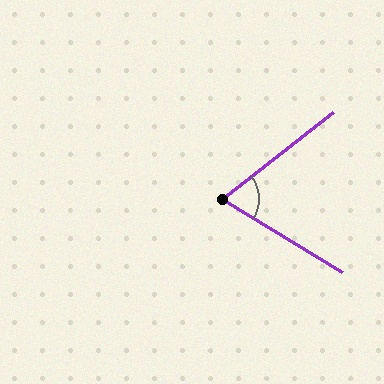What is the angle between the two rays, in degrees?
Approximately 69 degrees.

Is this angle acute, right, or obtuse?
It is acute.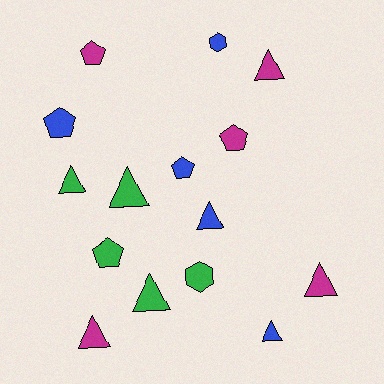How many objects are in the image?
There are 15 objects.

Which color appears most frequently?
Blue, with 5 objects.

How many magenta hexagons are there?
There are no magenta hexagons.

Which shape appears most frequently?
Triangle, with 8 objects.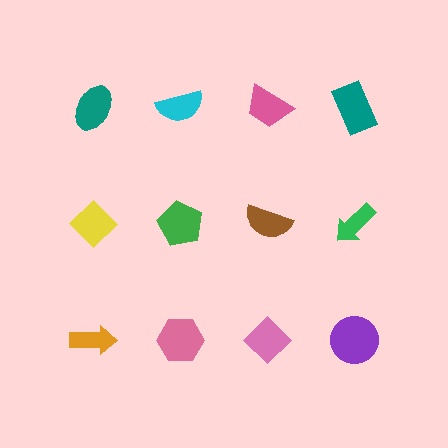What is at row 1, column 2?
A cyan semicircle.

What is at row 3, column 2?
A pink hexagon.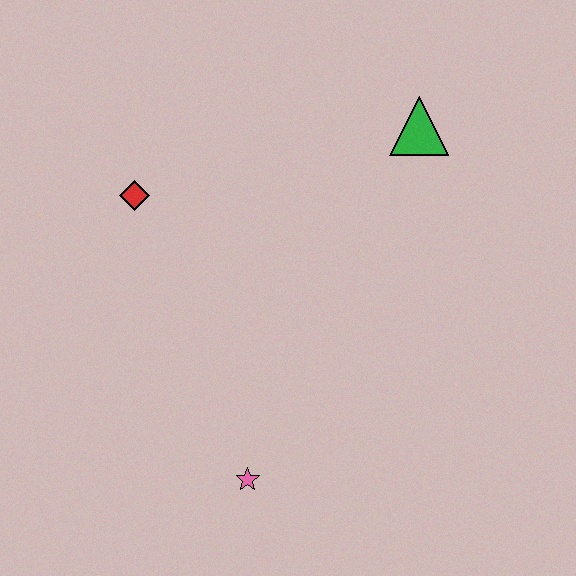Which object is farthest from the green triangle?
The pink star is farthest from the green triangle.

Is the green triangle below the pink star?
No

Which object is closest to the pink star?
The red diamond is closest to the pink star.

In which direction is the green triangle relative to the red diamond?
The green triangle is to the right of the red diamond.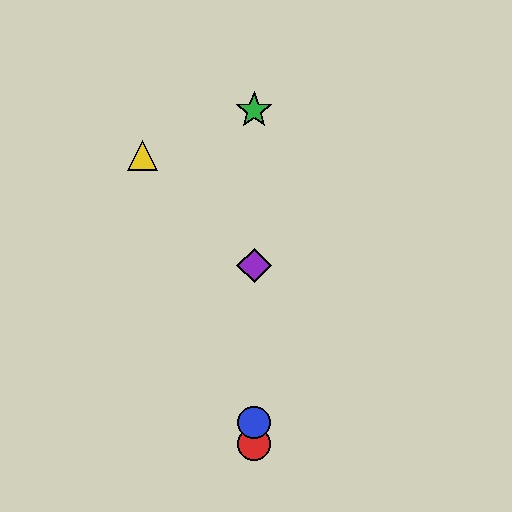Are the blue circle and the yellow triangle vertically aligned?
No, the blue circle is at x≈254 and the yellow triangle is at x≈142.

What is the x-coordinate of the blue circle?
The blue circle is at x≈254.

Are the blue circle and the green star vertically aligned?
Yes, both are at x≈254.